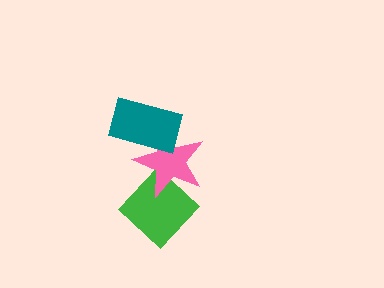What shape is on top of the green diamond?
The pink star is on top of the green diamond.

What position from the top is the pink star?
The pink star is 2nd from the top.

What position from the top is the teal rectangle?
The teal rectangle is 1st from the top.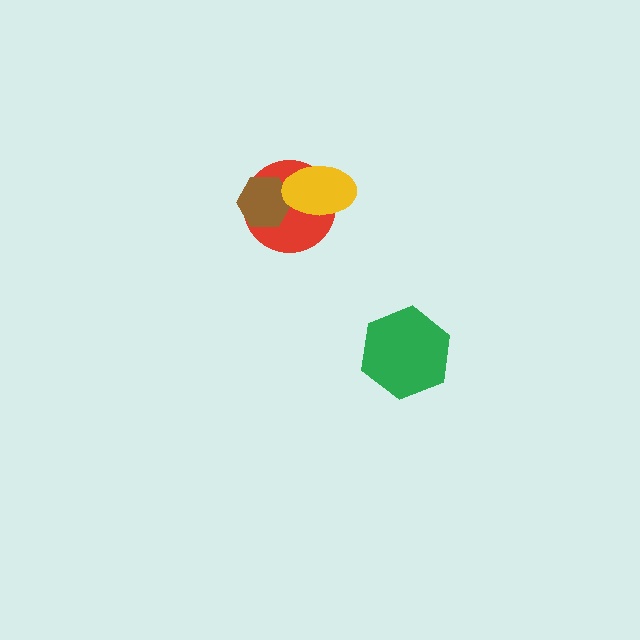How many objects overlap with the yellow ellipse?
2 objects overlap with the yellow ellipse.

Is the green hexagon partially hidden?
No, no other shape covers it.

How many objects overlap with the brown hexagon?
2 objects overlap with the brown hexagon.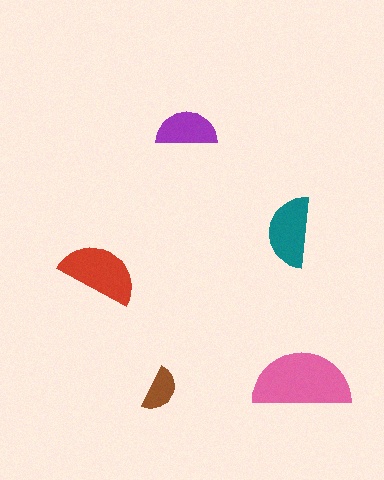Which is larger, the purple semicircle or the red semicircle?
The red one.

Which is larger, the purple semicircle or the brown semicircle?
The purple one.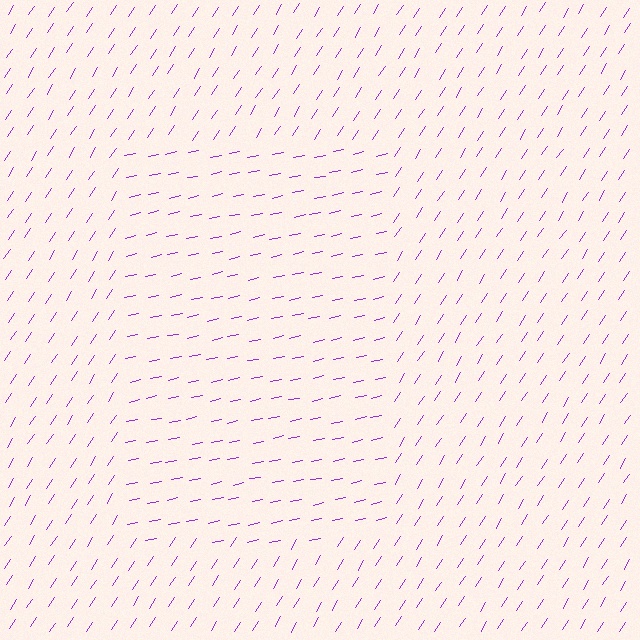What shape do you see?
I see a rectangle.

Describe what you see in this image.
The image is filled with small purple line segments. A rectangle region in the image has lines oriented differently from the surrounding lines, creating a visible texture boundary.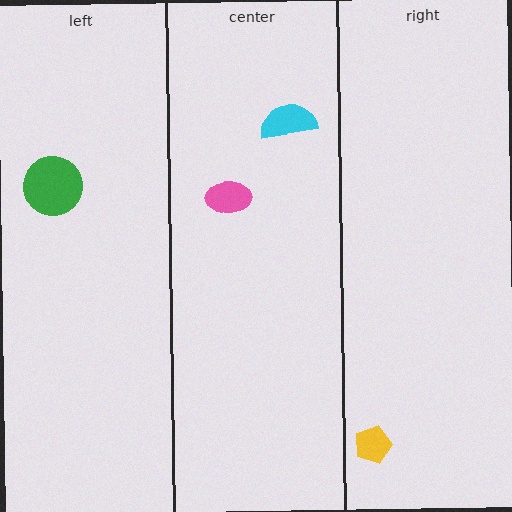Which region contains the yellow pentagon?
The right region.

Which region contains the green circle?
The left region.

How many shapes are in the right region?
1.